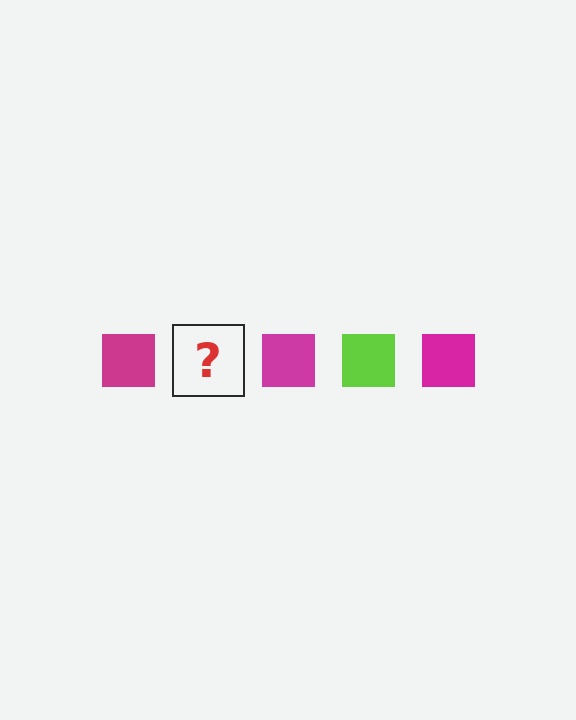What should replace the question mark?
The question mark should be replaced with a lime square.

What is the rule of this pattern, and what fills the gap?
The rule is that the pattern cycles through magenta, lime squares. The gap should be filled with a lime square.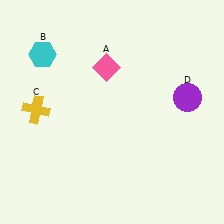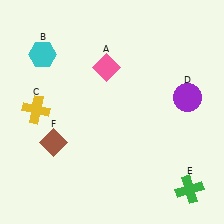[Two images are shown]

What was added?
A green cross (E), a brown diamond (F) were added in Image 2.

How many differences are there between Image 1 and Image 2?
There are 2 differences between the two images.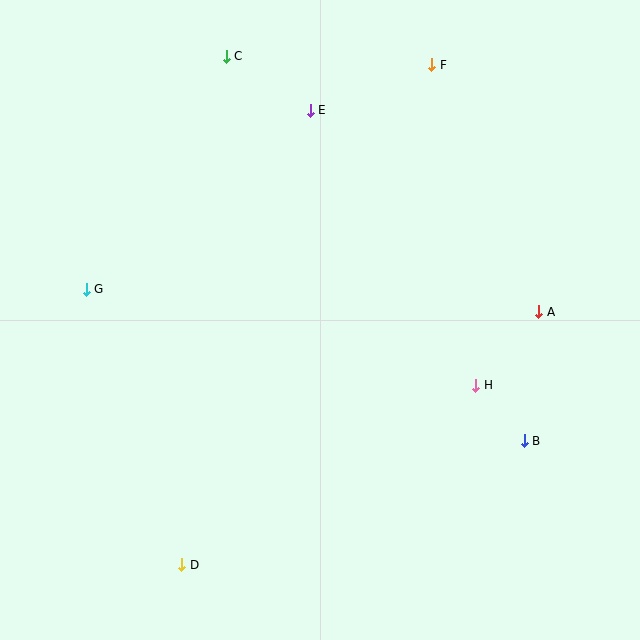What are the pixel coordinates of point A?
Point A is at (539, 312).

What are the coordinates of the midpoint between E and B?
The midpoint between E and B is at (417, 275).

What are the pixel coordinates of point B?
Point B is at (524, 441).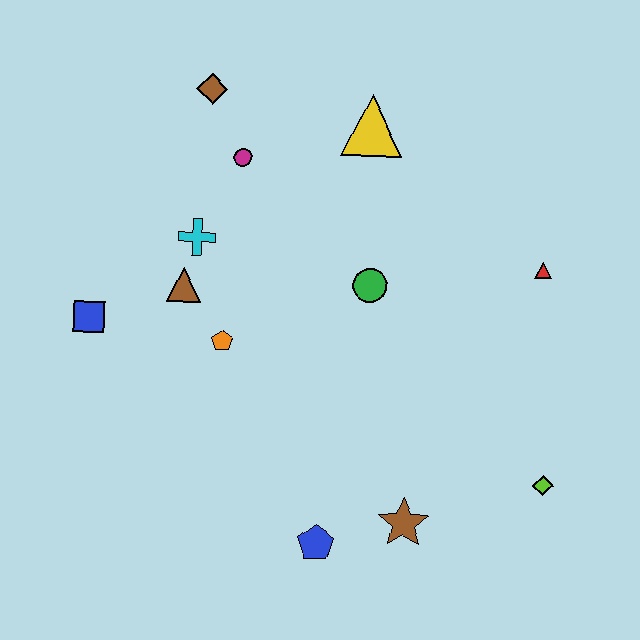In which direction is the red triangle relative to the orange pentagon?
The red triangle is to the right of the orange pentagon.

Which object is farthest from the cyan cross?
The lime diamond is farthest from the cyan cross.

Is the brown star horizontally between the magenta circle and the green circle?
No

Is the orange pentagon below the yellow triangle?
Yes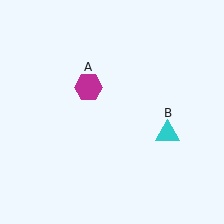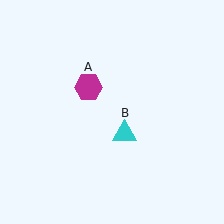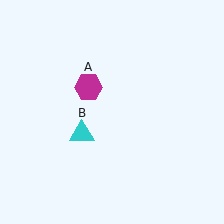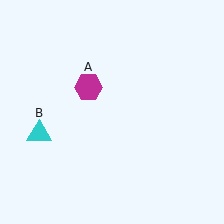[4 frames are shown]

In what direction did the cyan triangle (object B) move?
The cyan triangle (object B) moved left.